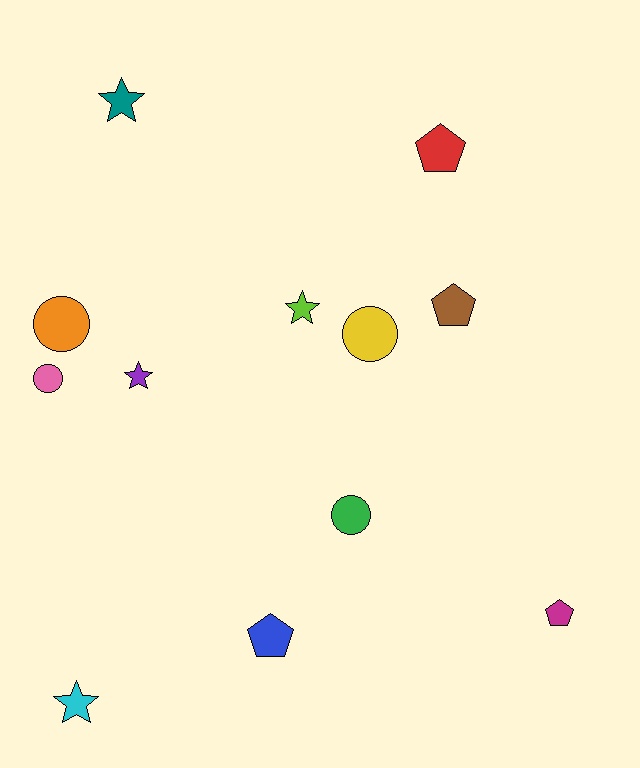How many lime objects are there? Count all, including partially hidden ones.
There is 1 lime object.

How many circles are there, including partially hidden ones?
There are 4 circles.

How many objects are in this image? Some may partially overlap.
There are 12 objects.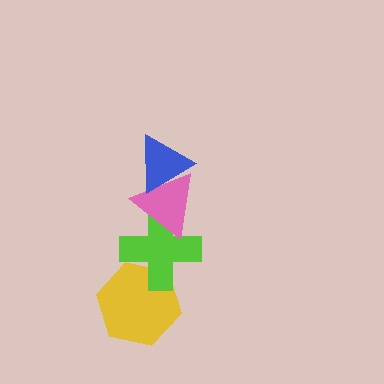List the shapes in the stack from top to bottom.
From top to bottom: the blue triangle, the pink triangle, the lime cross, the yellow hexagon.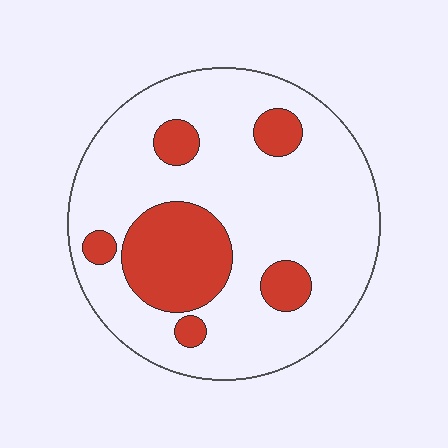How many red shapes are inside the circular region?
6.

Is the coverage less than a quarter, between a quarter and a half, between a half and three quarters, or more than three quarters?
Less than a quarter.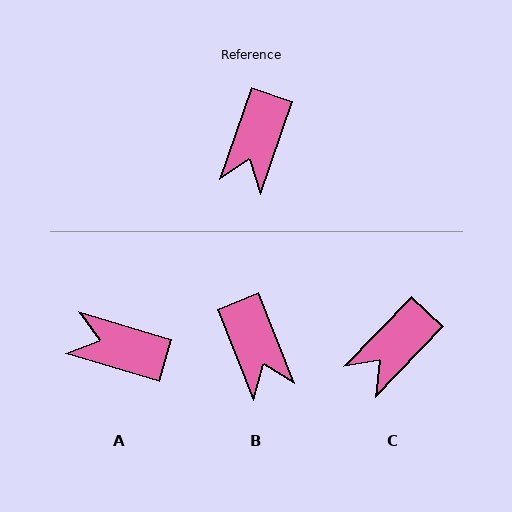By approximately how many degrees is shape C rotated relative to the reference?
Approximately 25 degrees clockwise.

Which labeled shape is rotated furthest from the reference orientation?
A, about 88 degrees away.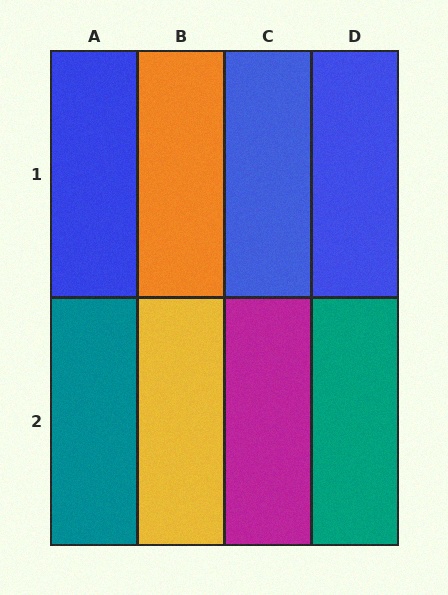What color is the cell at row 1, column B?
Orange.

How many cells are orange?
1 cell is orange.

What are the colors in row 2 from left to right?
Teal, yellow, magenta, teal.